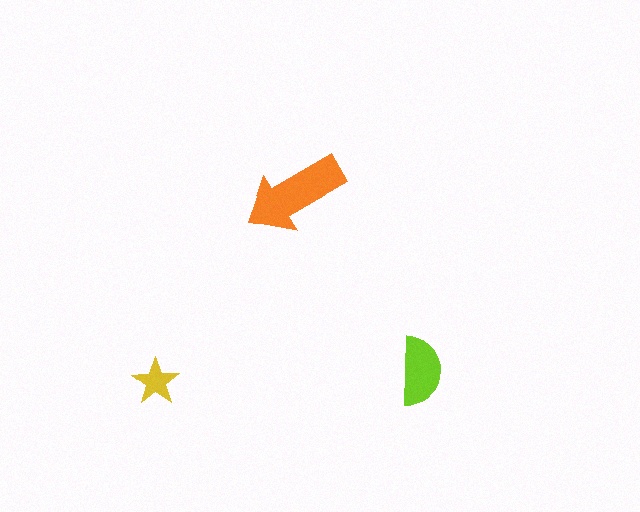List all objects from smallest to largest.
The yellow star, the lime semicircle, the orange arrow.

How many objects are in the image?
There are 3 objects in the image.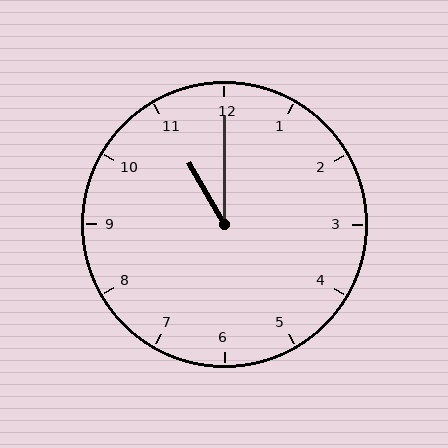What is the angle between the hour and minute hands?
Approximately 30 degrees.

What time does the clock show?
11:00.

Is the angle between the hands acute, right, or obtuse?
It is acute.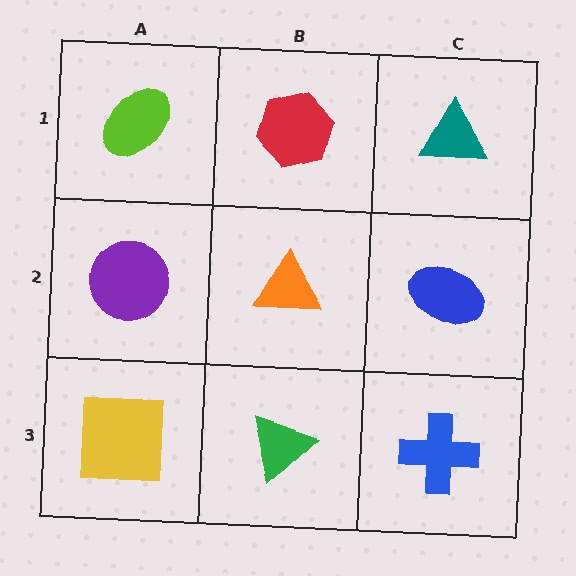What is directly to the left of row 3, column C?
A green triangle.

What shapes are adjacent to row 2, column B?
A red hexagon (row 1, column B), a green triangle (row 3, column B), a purple circle (row 2, column A), a blue ellipse (row 2, column C).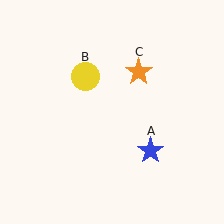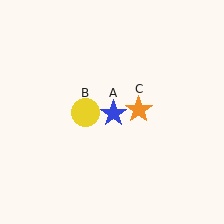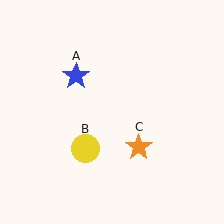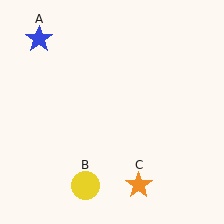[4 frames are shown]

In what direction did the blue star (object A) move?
The blue star (object A) moved up and to the left.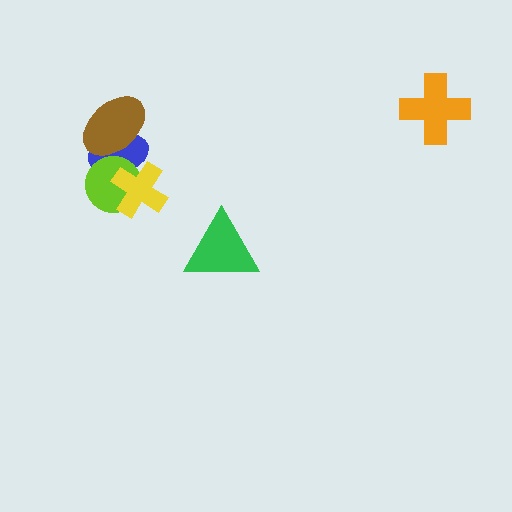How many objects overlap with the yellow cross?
2 objects overlap with the yellow cross.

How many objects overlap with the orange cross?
0 objects overlap with the orange cross.